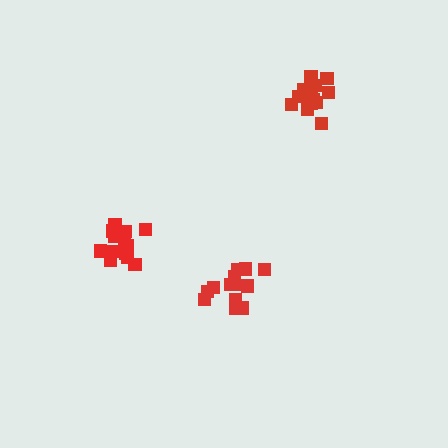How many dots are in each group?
Group 1: 16 dots, Group 2: 13 dots, Group 3: 18 dots (47 total).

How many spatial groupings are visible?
There are 3 spatial groupings.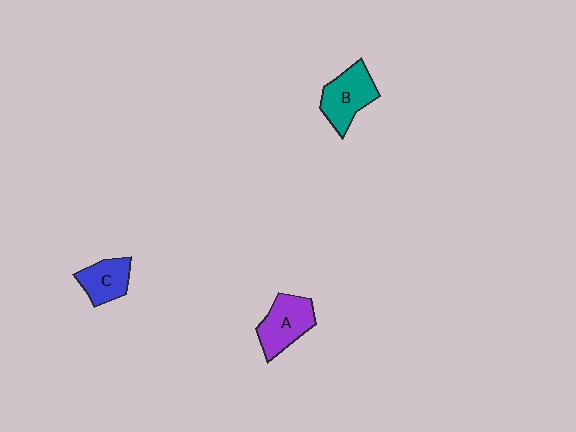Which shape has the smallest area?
Shape C (blue).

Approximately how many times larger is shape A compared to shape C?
Approximately 1.3 times.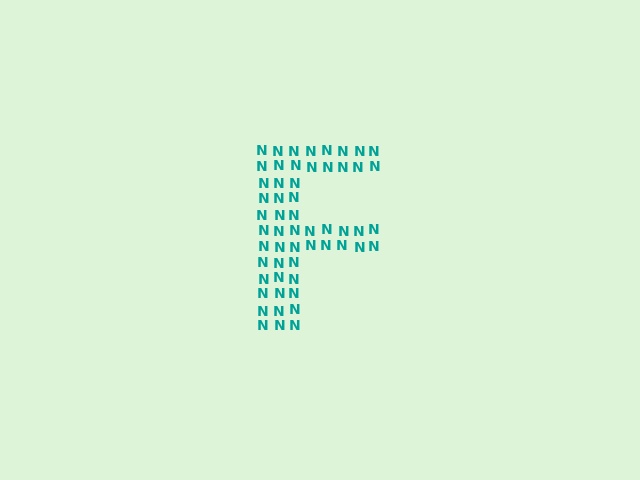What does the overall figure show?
The overall figure shows the letter F.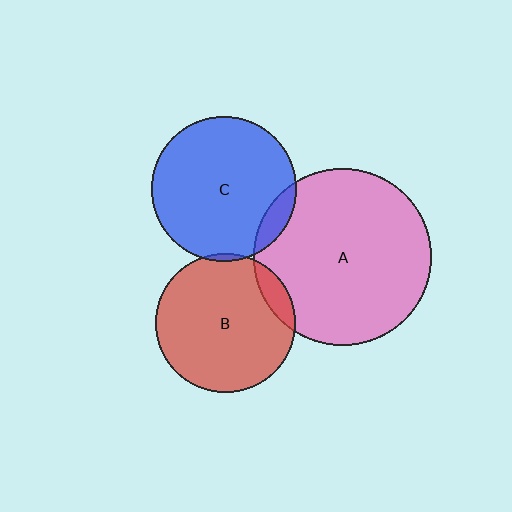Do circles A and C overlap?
Yes.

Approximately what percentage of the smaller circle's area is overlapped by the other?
Approximately 10%.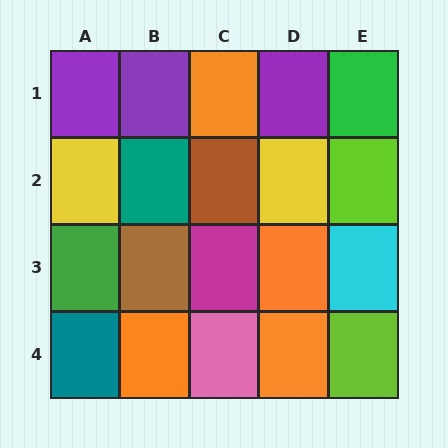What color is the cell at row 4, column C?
Pink.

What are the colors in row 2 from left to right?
Yellow, teal, brown, yellow, lime.